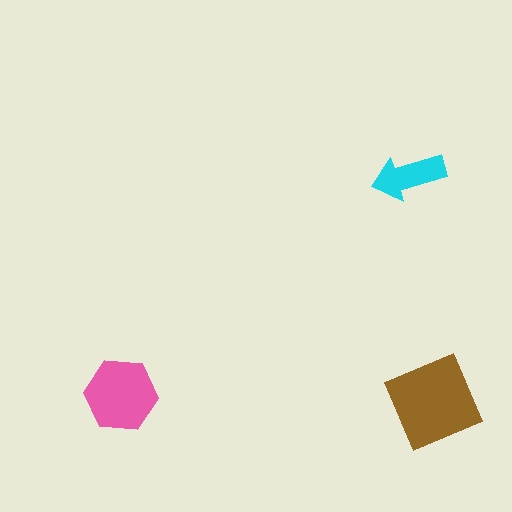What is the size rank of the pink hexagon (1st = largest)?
2nd.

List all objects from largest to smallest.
The brown square, the pink hexagon, the cyan arrow.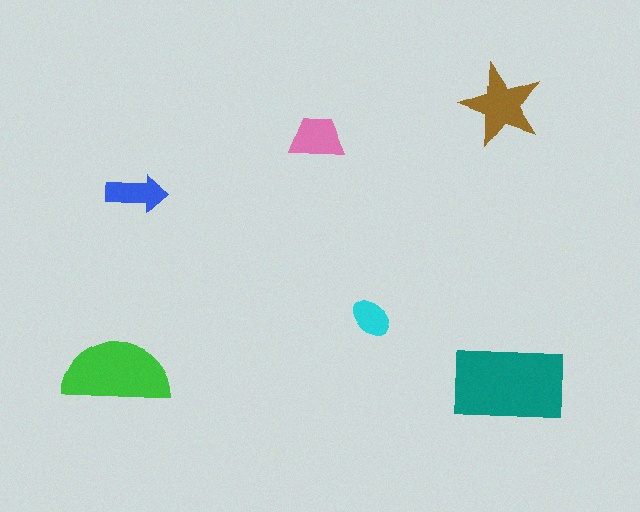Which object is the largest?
The teal rectangle.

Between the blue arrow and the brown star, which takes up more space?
The brown star.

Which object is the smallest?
The cyan ellipse.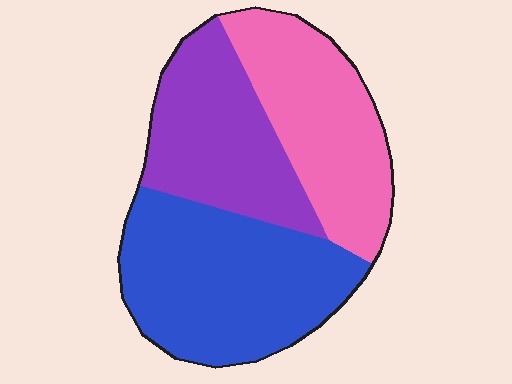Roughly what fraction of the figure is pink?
Pink covers roughly 30% of the figure.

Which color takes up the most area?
Blue, at roughly 40%.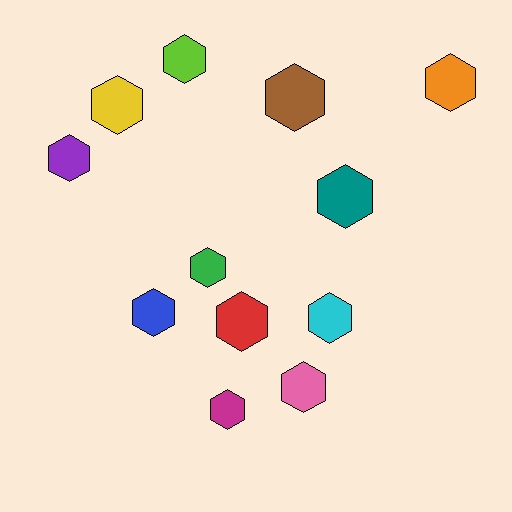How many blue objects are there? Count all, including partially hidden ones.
There is 1 blue object.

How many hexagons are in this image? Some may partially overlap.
There are 12 hexagons.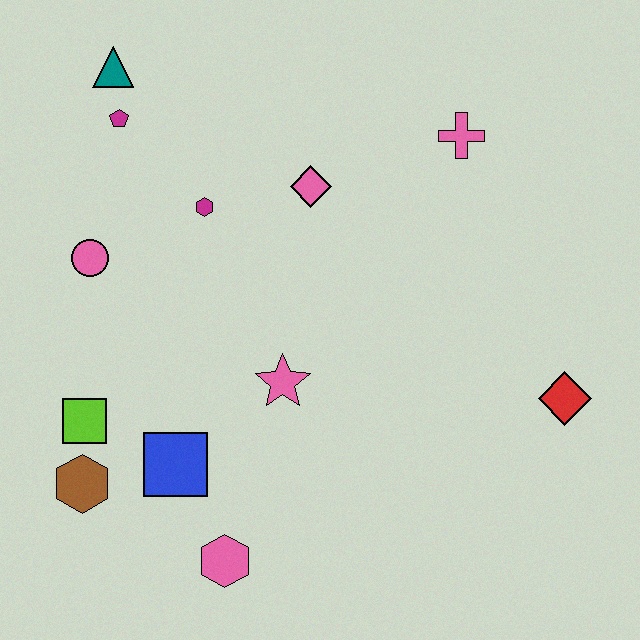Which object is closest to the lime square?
The brown hexagon is closest to the lime square.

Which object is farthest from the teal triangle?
The red diamond is farthest from the teal triangle.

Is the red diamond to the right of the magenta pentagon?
Yes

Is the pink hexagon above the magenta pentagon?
No